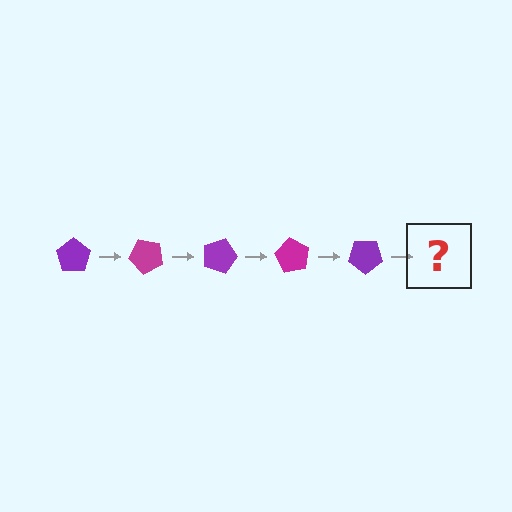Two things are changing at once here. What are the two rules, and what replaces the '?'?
The two rules are that it rotates 45 degrees each step and the color cycles through purple and magenta. The '?' should be a magenta pentagon, rotated 225 degrees from the start.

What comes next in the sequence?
The next element should be a magenta pentagon, rotated 225 degrees from the start.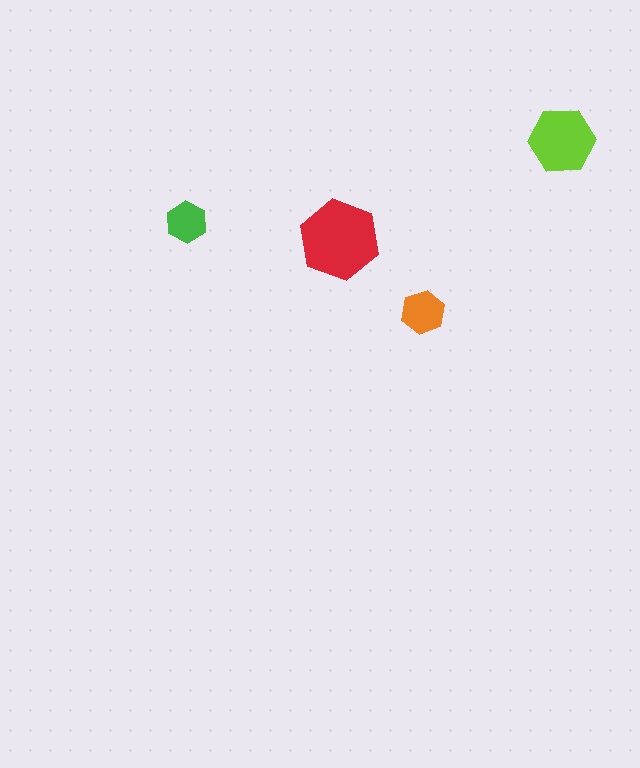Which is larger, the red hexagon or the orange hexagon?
The red one.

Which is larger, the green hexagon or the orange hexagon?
The orange one.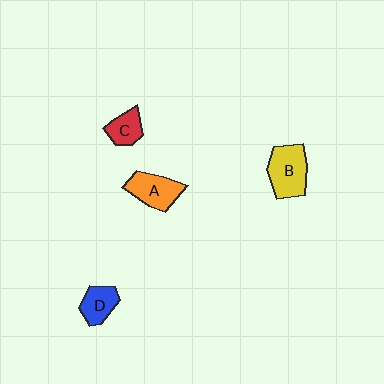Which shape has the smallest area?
Shape C (red).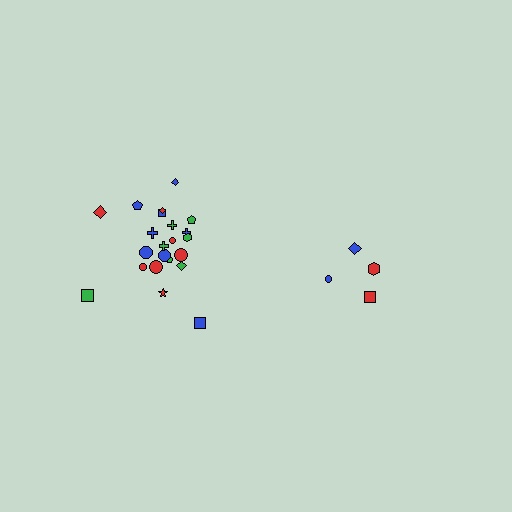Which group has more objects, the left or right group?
The left group.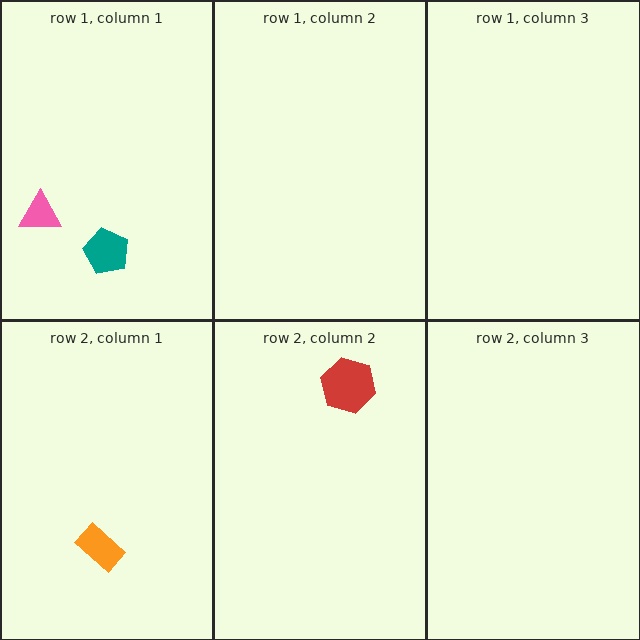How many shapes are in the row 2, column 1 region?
1.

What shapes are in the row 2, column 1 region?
The orange rectangle.